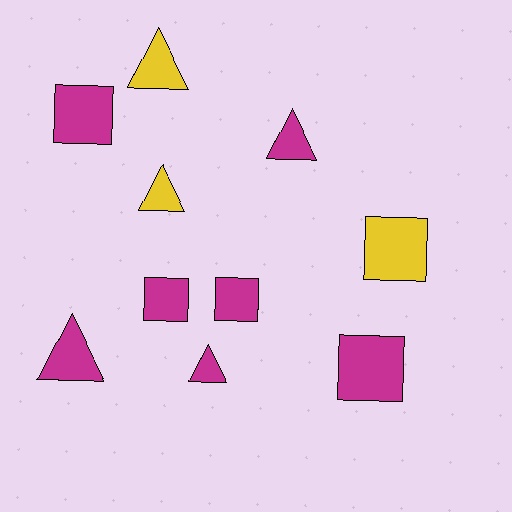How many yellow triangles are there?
There are 2 yellow triangles.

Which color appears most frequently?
Magenta, with 7 objects.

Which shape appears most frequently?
Triangle, with 5 objects.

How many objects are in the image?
There are 10 objects.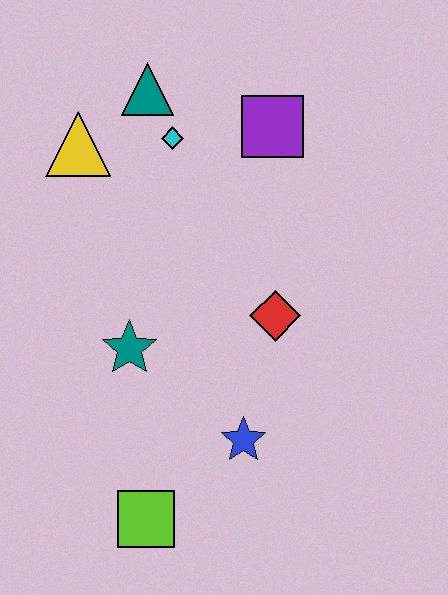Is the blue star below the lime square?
No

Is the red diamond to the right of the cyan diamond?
Yes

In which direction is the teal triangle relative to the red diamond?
The teal triangle is above the red diamond.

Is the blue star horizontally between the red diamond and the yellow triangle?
Yes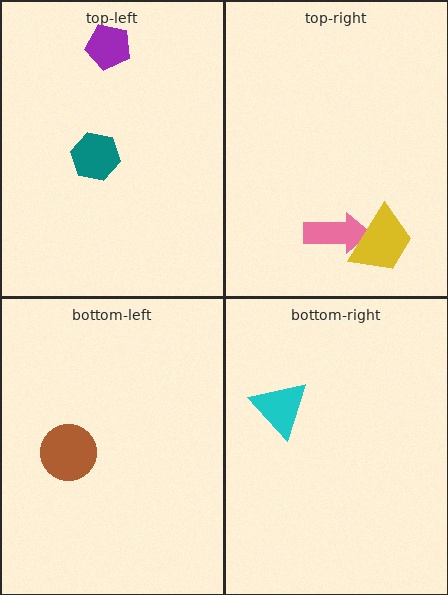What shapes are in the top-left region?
The purple pentagon, the teal hexagon.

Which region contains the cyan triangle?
The bottom-right region.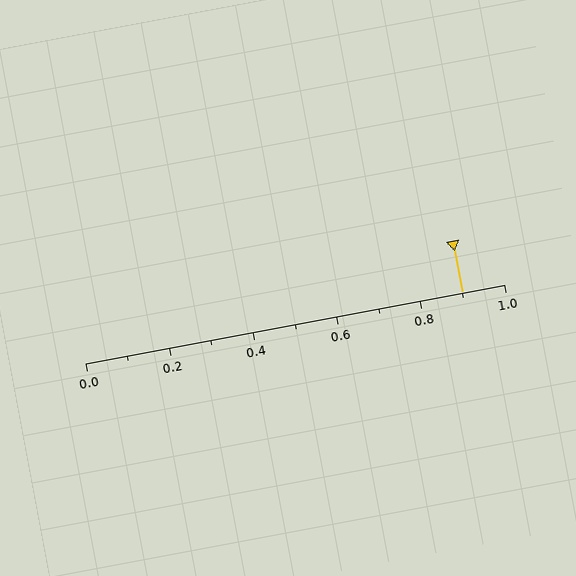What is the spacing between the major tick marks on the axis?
The major ticks are spaced 0.2 apart.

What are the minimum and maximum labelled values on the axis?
The axis runs from 0.0 to 1.0.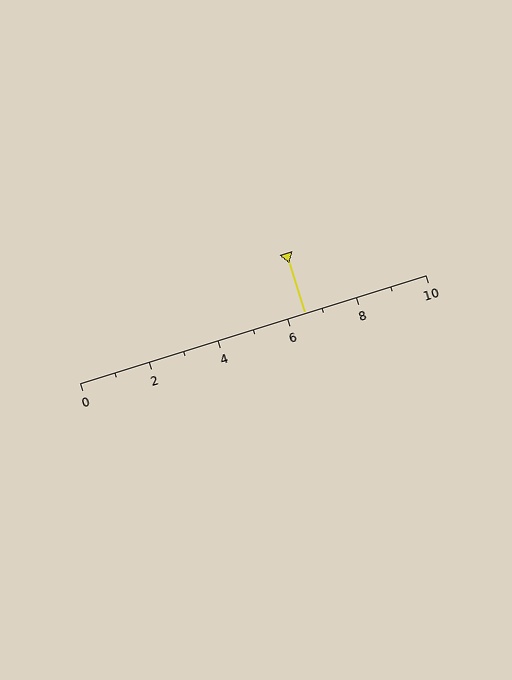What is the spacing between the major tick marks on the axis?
The major ticks are spaced 2 apart.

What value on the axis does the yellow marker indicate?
The marker indicates approximately 6.5.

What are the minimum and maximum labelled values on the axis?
The axis runs from 0 to 10.